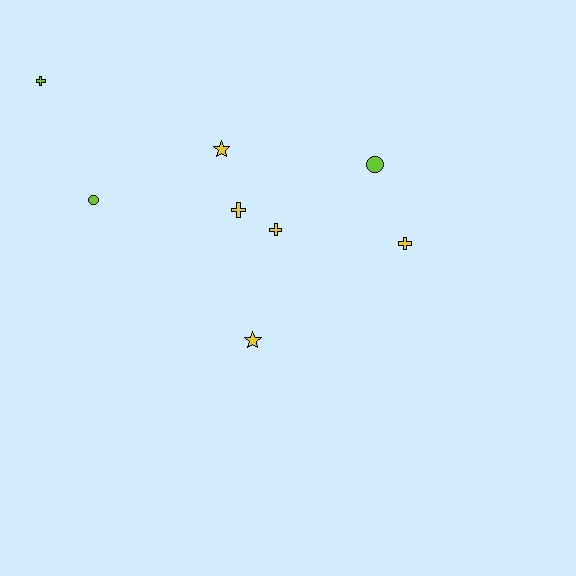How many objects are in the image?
There are 8 objects.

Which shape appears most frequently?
Cross, with 4 objects.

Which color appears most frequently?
Yellow, with 5 objects.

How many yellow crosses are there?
There are 3 yellow crosses.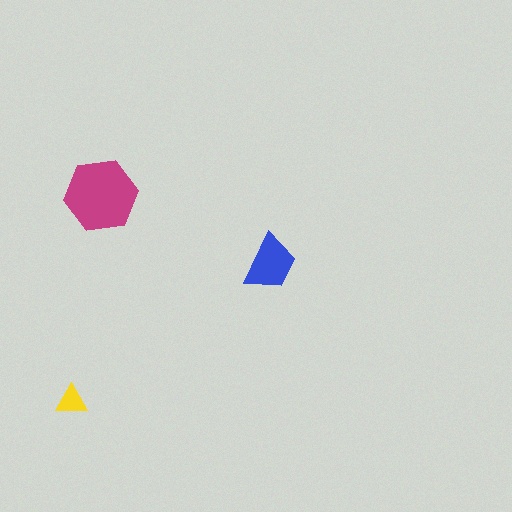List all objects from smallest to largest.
The yellow triangle, the blue trapezoid, the magenta hexagon.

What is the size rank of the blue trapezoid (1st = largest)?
2nd.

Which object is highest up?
The magenta hexagon is topmost.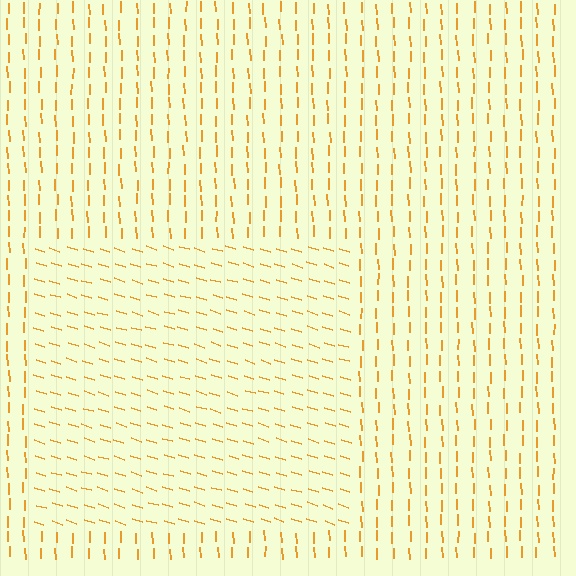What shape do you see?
I see a rectangle.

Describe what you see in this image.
The image is filled with small orange line segments. A rectangle region in the image has lines oriented differently from the surrounding lines, creating a visible texture boundary.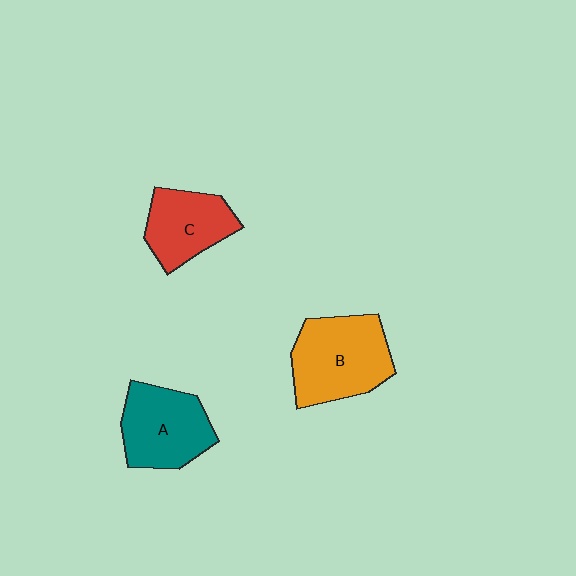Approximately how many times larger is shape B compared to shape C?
Approximately 1.4 times.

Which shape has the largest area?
Shape B (orange).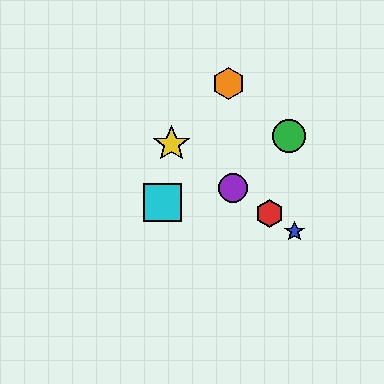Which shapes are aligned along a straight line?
The red hexagon, the blue star, the yellow star, the purple circle are aligned along a straight line.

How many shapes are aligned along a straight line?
4 shapes (the red hexagon, the blue star, the yellow star, the purple circle) are aligned along a straight line.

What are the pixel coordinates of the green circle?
The green circle is at (289, 136).